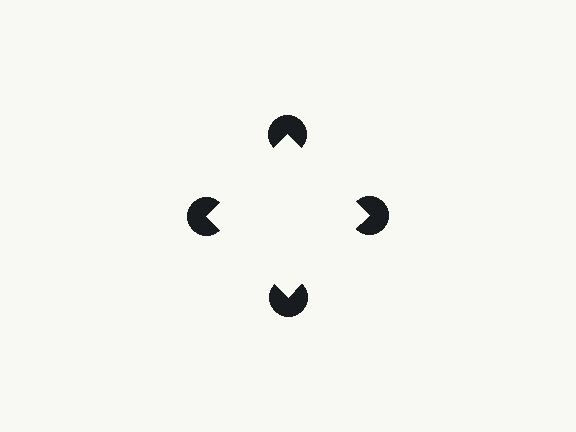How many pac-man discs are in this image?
There are 4 — one at each vertex of the illusory square.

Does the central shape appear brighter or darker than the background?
It typically appears slightly brighter than the background, even though no actual brightness change is drawn.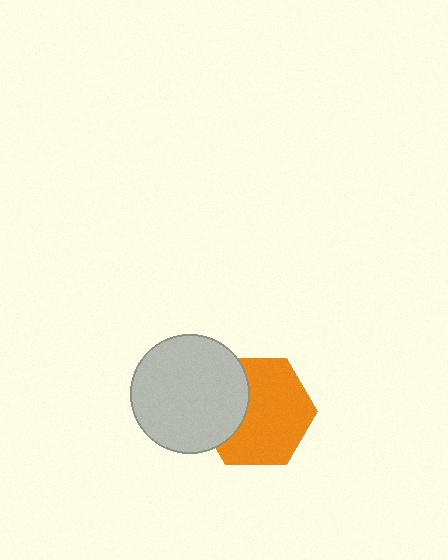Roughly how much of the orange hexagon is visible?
Most of it is visible (roughly 68%).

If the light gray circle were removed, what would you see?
You would see the complete orange hexagon.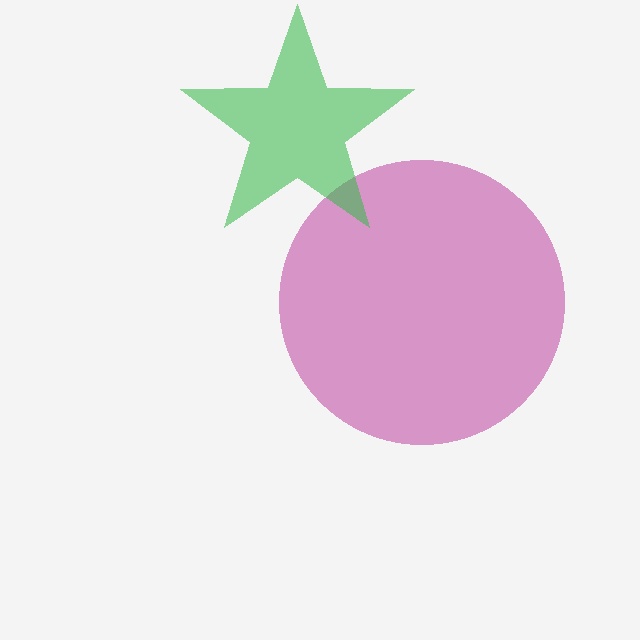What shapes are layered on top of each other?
The layered shapes are: a magenta circle, a green star.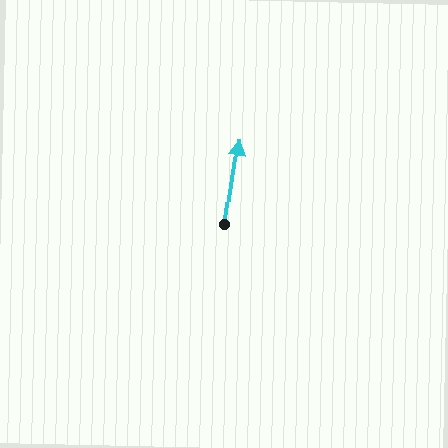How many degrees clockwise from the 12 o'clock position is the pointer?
Approximately 9 degrees.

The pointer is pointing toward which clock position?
Roughly 12 o'clock.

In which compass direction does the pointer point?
North.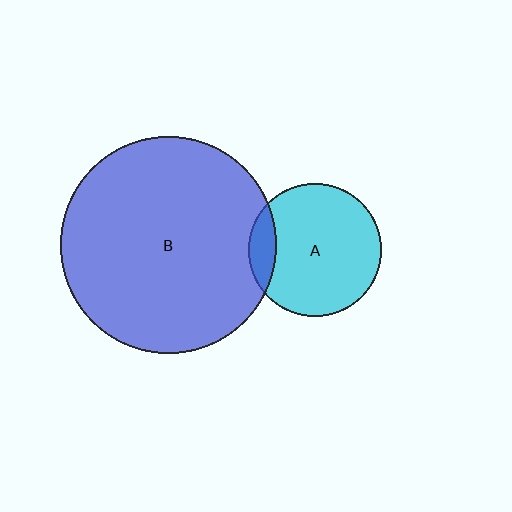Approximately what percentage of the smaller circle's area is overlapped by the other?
Approximately 15%.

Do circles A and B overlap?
Yes.